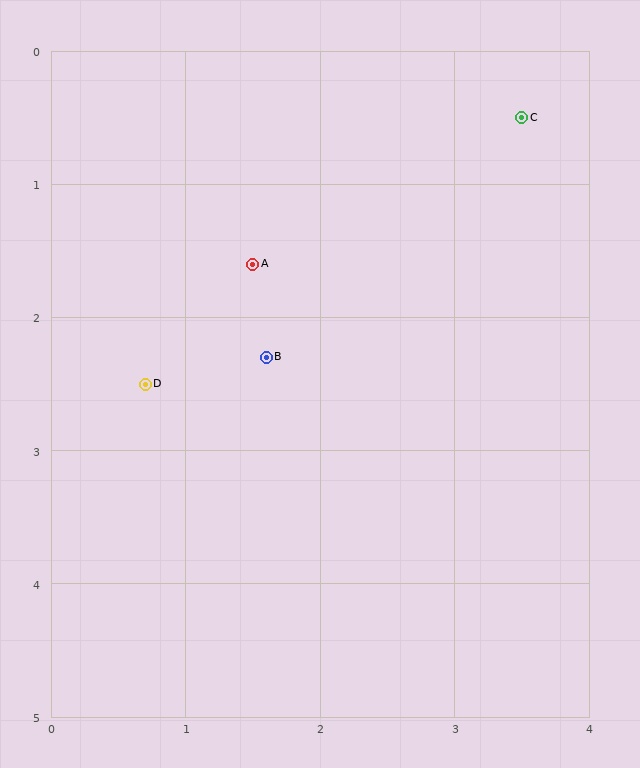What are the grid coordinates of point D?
Point D is at approximately (0.7, 2.5).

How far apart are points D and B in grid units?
Points D and B are about 0.9 grid units apart.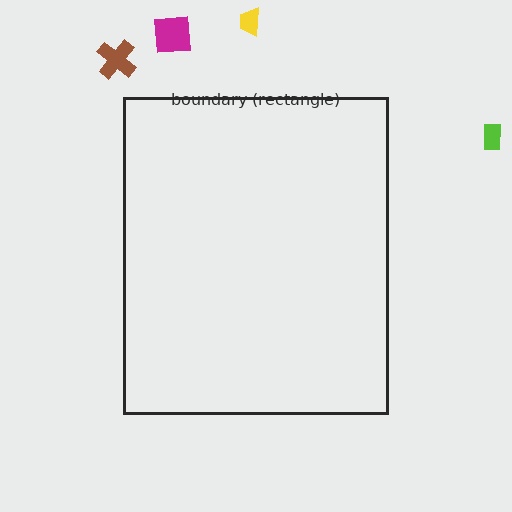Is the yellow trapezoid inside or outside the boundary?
Outside.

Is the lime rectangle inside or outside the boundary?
Outside.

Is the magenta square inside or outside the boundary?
Outside.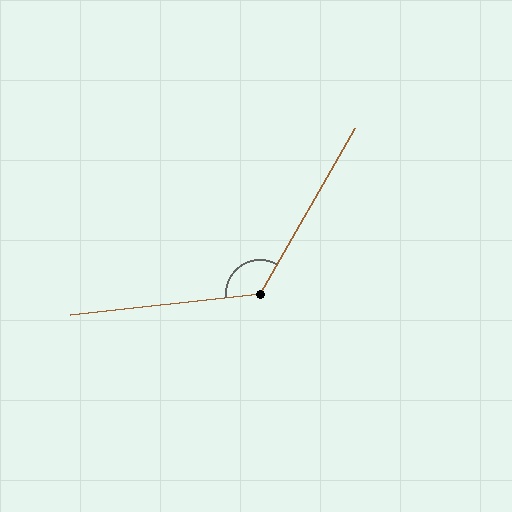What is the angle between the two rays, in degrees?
Approximately 127 degrees.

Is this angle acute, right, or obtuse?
It is obtuse.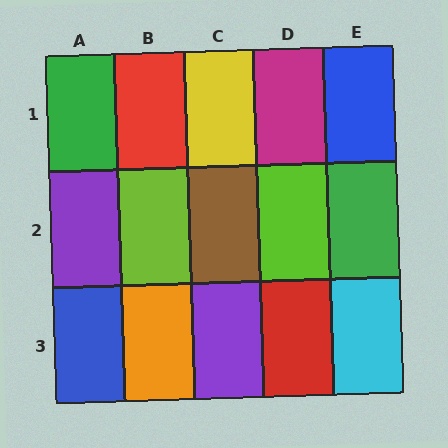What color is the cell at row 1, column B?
Red.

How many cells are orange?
1 cell is orange.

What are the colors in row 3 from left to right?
Blue, orange, purple, red, cyan.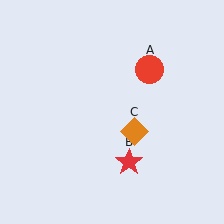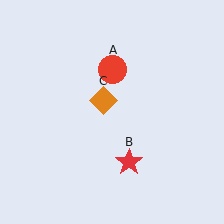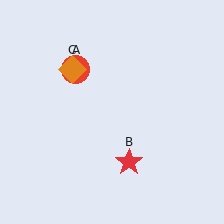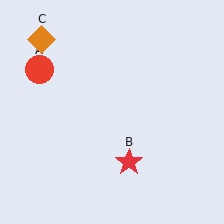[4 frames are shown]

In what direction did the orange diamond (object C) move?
The orange diamond (object C) moved up and to the left.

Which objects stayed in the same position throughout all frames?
Red star (object B) remained stationary.